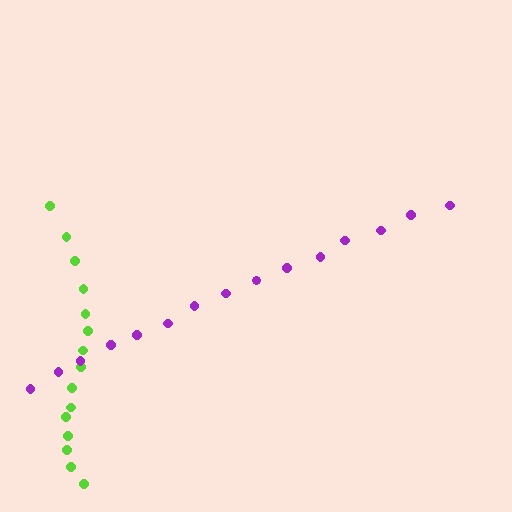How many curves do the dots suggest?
There are 2 distinct paths.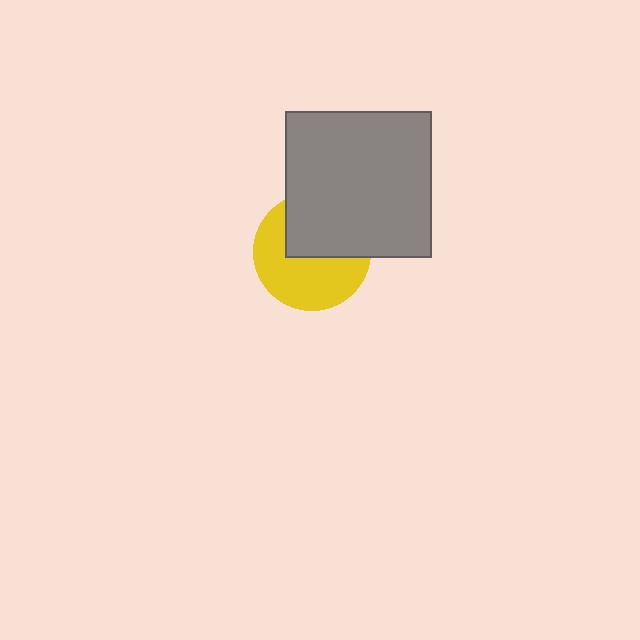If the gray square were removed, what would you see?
You would see the complete yellow circle.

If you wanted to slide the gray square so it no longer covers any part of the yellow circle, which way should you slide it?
Slide it up — that is the most direct way to separate the two shapes.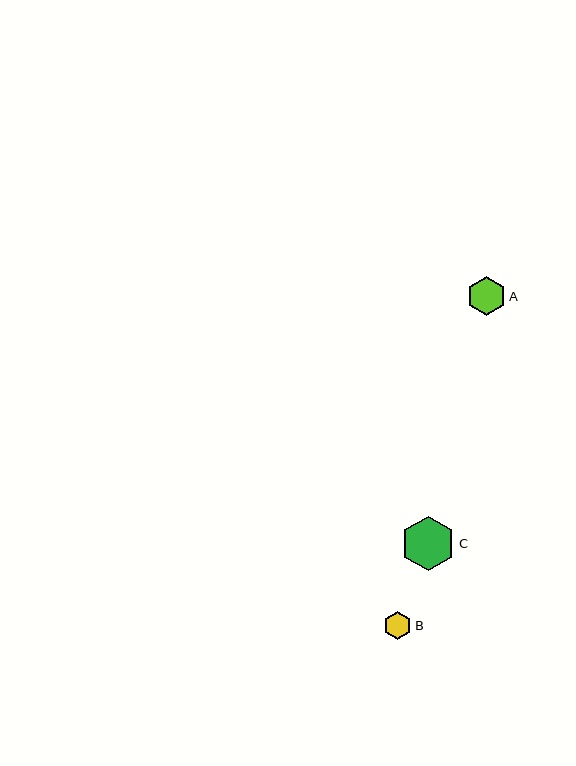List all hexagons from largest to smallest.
From largest to smallest: C, A, B.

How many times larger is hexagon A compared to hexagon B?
Hexagon A is approximately 1.4 times the size of hexagon B.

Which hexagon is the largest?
Hexagon C is the largest with a size of approximately 55 pixels.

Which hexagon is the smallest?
Hexagon B is the smallest with a size of approximately 28 pixels.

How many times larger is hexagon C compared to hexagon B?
Hexagon C is approximately 2.0 times the size of hexagon B.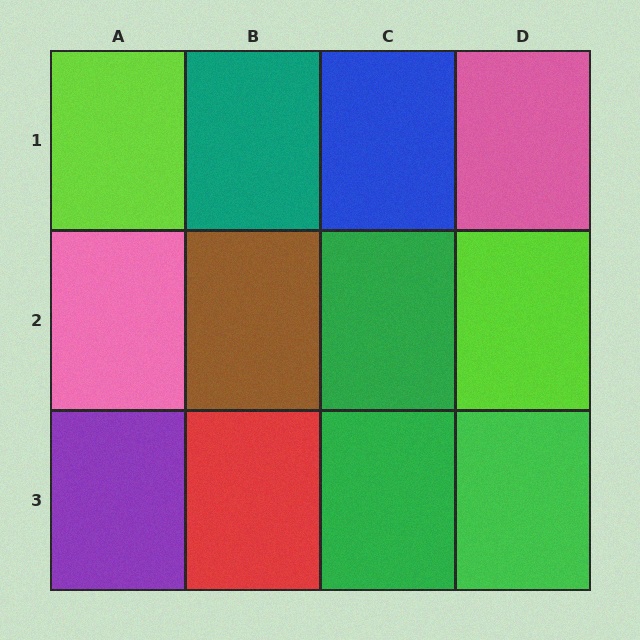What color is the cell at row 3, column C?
Green.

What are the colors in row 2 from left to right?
Pink, brown, green, lime.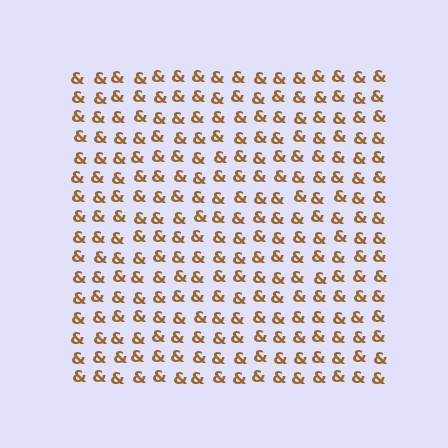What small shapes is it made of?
It is made of small ampersands.